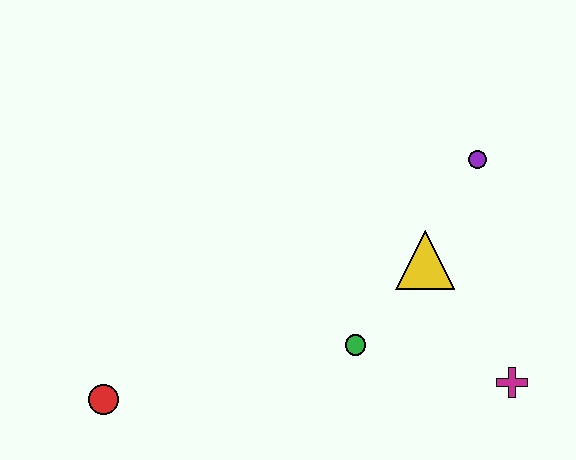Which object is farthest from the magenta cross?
The red circle is farthest from the magenta cross.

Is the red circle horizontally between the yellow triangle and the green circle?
No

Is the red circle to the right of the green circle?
No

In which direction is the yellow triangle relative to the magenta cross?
The yellow triangle is above the magenta cross.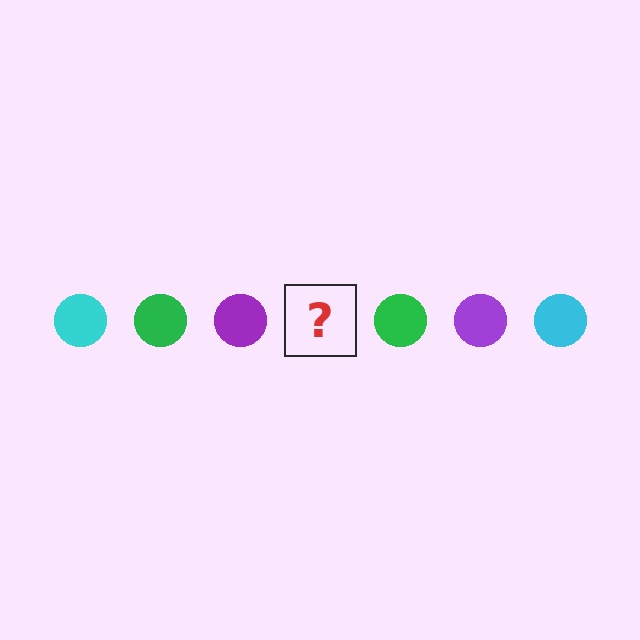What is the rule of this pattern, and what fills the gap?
The rule is that the pattern cycles through cyan, green, purple circles. The gap should be filled with a cyan circle.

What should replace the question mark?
The question mark should be replaced with a cyan circle.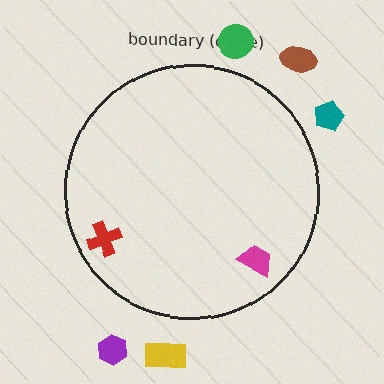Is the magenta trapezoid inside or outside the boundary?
Inside.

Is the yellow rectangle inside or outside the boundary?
Outside.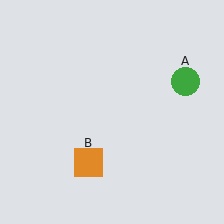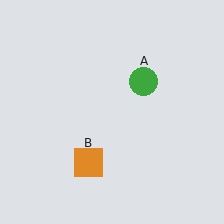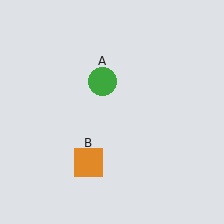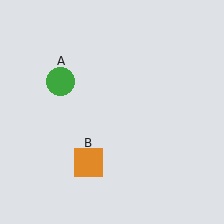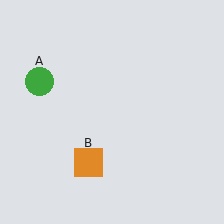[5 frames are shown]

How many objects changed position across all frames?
1 object changed position: green circle (object A).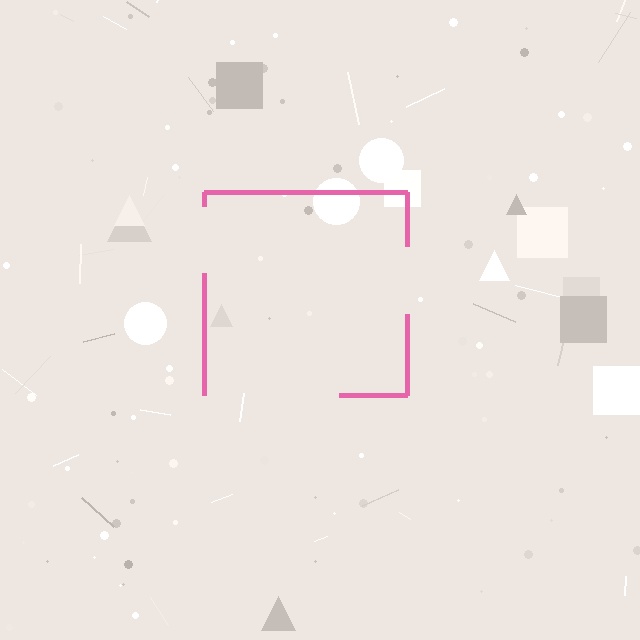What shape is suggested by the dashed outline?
The dashed outline suggests a square.